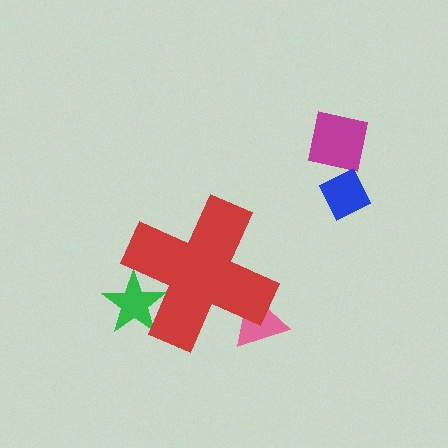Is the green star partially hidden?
Yes, the green star is partially hidden behind the red cross.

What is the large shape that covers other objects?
A red cross.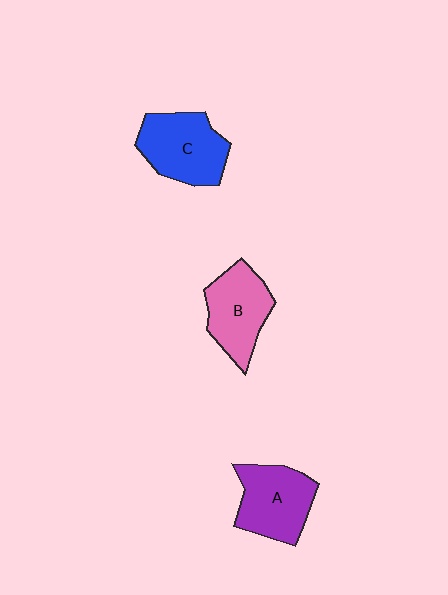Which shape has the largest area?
Shape C (blue).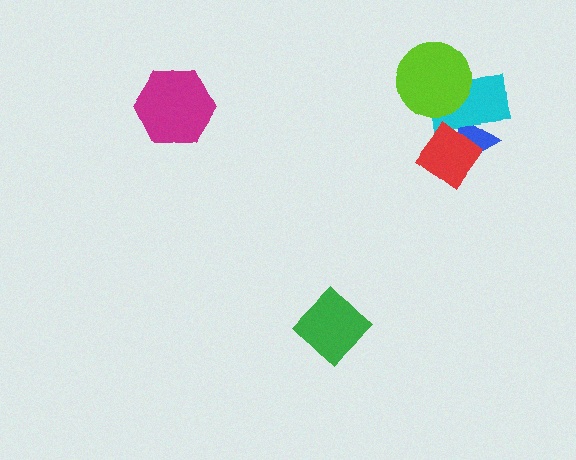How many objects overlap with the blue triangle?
2 objects overlap with the blue triangle.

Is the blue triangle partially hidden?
Yes, it is partially covered by another shape.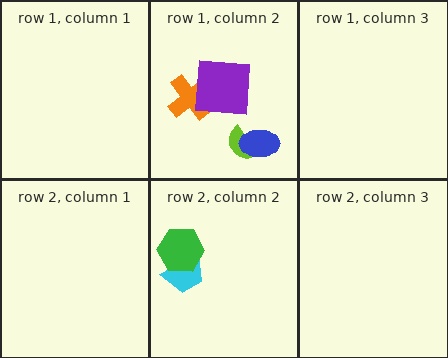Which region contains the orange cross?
The row 1, column 2 region.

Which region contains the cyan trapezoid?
The row 2, column 2 region.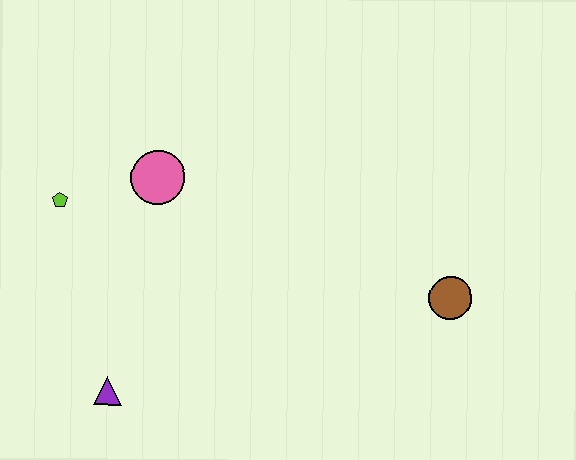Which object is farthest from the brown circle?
The lime pentagon is farthest from the brown circle.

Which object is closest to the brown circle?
The pink circle is closest to the brown circle.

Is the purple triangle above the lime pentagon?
No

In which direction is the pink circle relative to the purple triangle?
The pink circle is above the purple triangle.